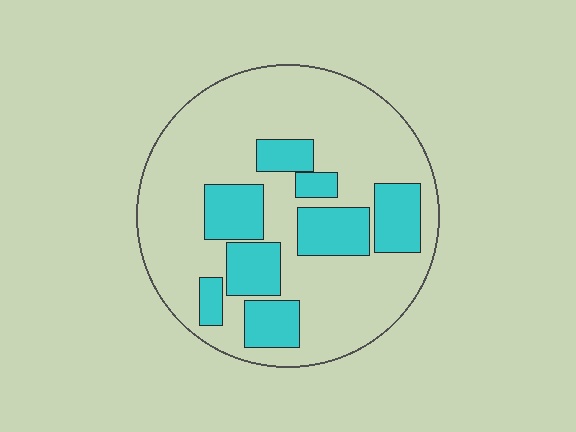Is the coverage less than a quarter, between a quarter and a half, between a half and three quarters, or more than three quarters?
Between a quarter and a half.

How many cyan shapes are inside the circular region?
8.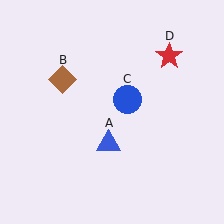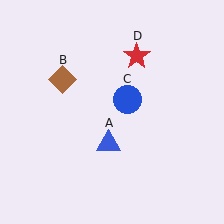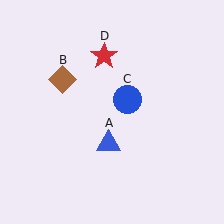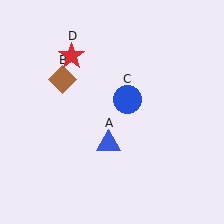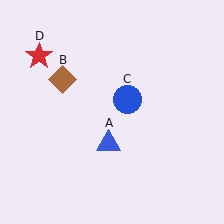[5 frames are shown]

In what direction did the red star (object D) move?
The red star (object D) moved left.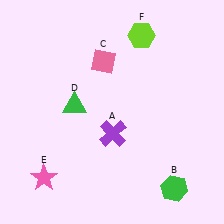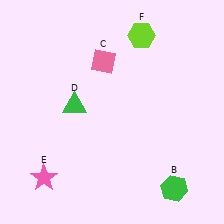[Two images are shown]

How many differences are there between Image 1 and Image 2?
There is 1 difference between the two images.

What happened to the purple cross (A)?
The purple cross (A) was removed in Image 2. It was in the bottom-right area of Image 1.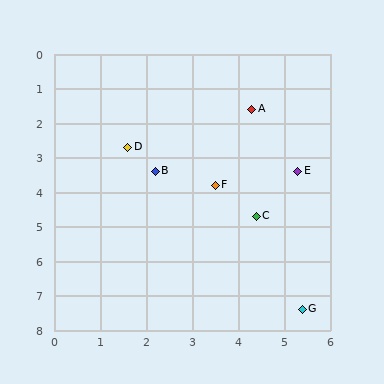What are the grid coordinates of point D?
Point D is at approximately (1.6, 2.7).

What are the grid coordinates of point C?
Point C is at approximately (4.4, 4.7).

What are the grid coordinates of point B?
Point B is at approximately (2.2, 3.4).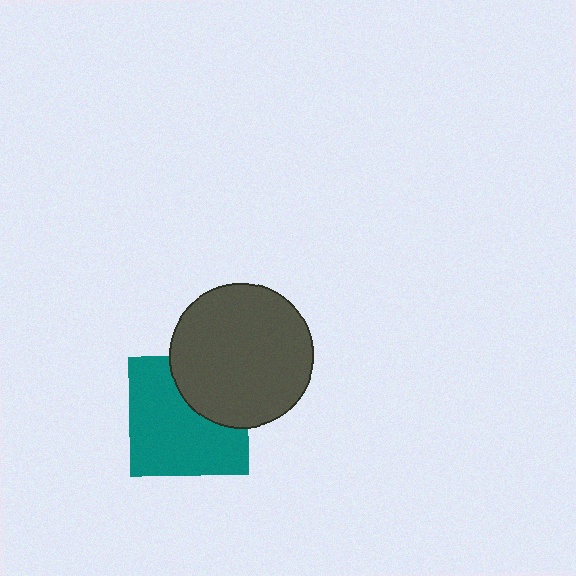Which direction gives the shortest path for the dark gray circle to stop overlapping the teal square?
Moving toward the upper-right gives the shortest separation.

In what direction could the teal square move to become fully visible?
The teal square could move toward the lower-left. That would shift it out from behind the dark gray circle entirely.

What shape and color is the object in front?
The object in front is a dark gray circle.